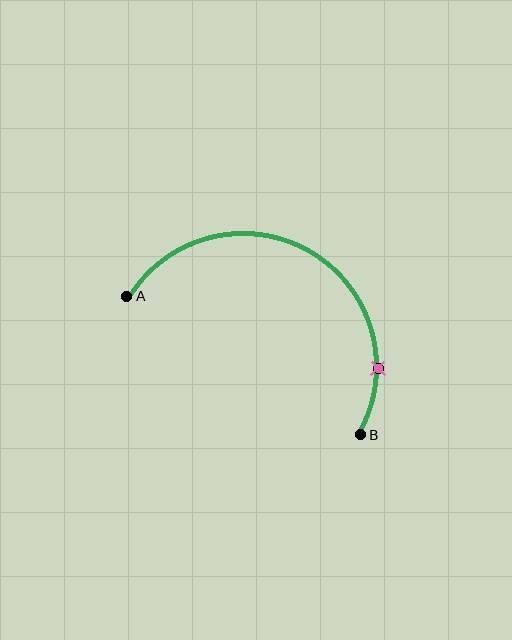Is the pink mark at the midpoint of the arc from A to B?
No. The pink mark lies on the arc but is closer to endpoint B. The arc midpoint would be at the point on the curve equidistant along the arc from both A and B.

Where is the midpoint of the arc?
The arc midpoint is the point on the curve farthest from the straight line joining A and B. It sits above that line.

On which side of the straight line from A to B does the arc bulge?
The arc bulges above the straight line connecting A and B.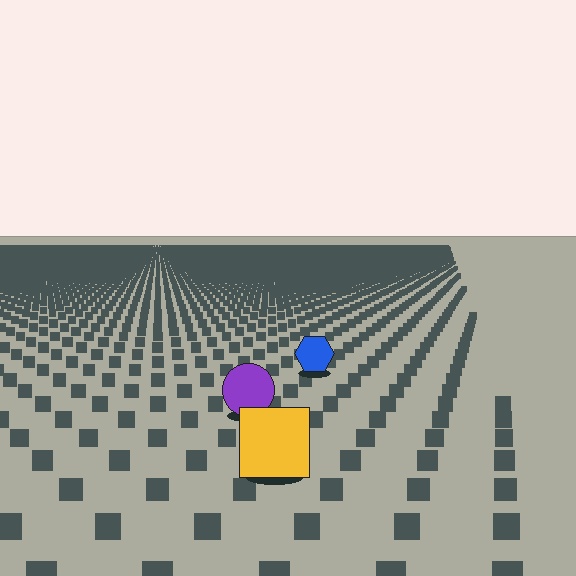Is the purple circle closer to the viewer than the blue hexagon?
Yes. The purple circle is closer — you can tell from the texture gradient: the ground texture is coarser near it.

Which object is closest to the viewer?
The yellow square is closest. The texture marks near it are larger and more spread out.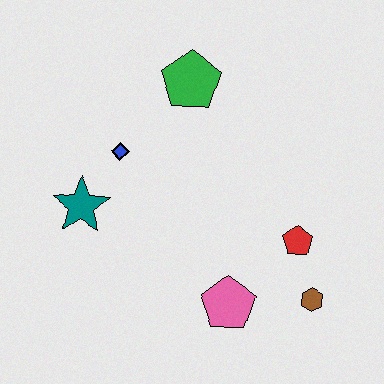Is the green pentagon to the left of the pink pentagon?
Yes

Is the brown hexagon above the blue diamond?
No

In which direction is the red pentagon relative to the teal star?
The red pentagon is to the right of the teal star.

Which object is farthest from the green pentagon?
The brown hexagon is farthest from the green pentagon.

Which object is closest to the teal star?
The blue diamond is closest to the teal star.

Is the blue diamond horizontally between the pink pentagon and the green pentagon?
No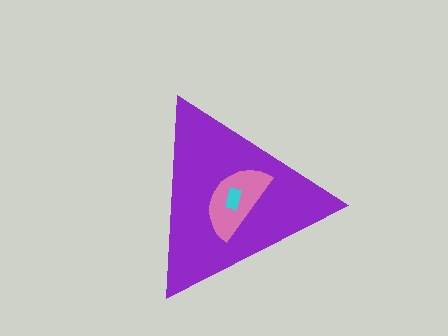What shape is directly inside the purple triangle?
The pink semicircle.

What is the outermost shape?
The purple triangle.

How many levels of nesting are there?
3.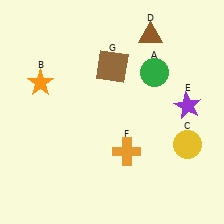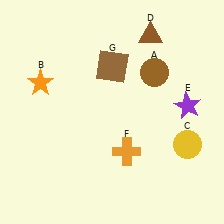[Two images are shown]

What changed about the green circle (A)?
In Image 1, A is green. In Image 2, it changed to brown.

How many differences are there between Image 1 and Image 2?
There is 1 difference between the two images.